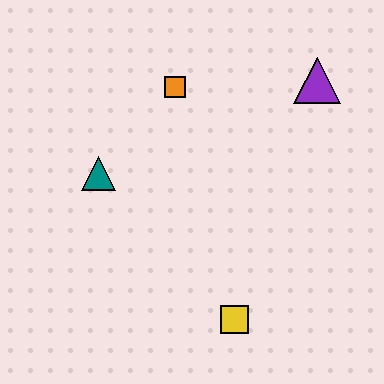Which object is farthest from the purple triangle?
The yellow square is farthest from the purple triangle.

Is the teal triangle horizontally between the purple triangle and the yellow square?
No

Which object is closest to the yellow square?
The teal triangle is closest to the yellow square.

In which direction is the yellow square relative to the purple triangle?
The yellow square is below the purple triangle.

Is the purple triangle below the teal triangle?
No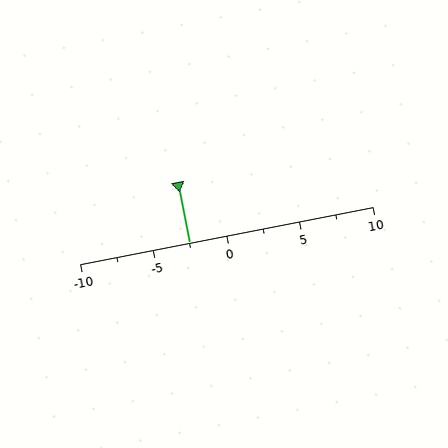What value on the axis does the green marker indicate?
The marker indicates approximately -2.5.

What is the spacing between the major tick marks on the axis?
The major ticks are spaced 5 apart.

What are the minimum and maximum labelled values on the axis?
The axis runs from -10 to 10.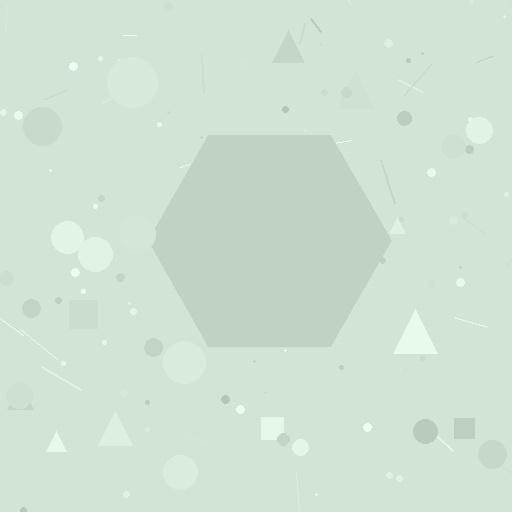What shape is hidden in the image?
A hexagon is hidden in the image.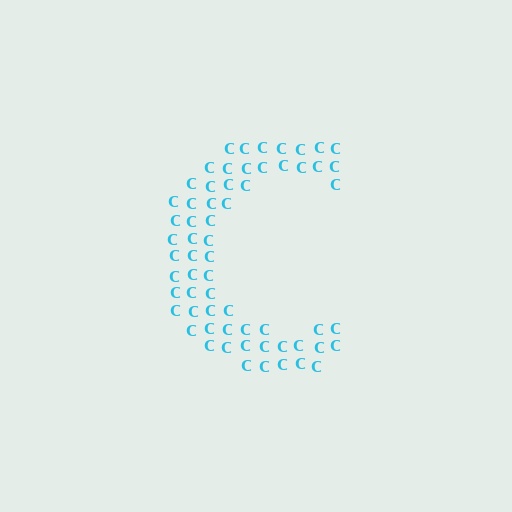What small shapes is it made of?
It is made of small letter C's.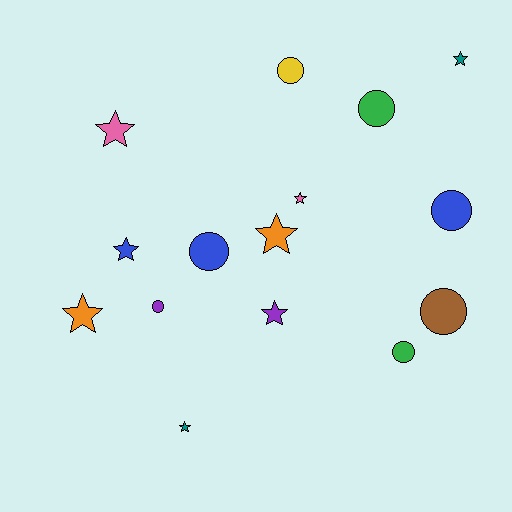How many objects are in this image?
There are 15 objects.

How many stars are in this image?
There are 8 stars.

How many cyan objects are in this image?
There are no cyan objects.